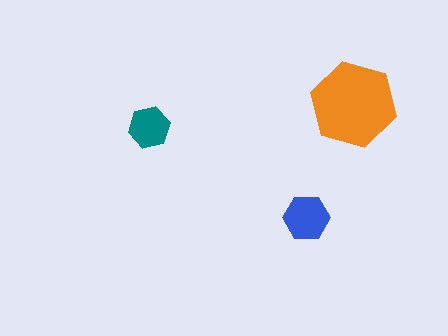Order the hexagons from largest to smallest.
the orange one, the blue one, the teal one.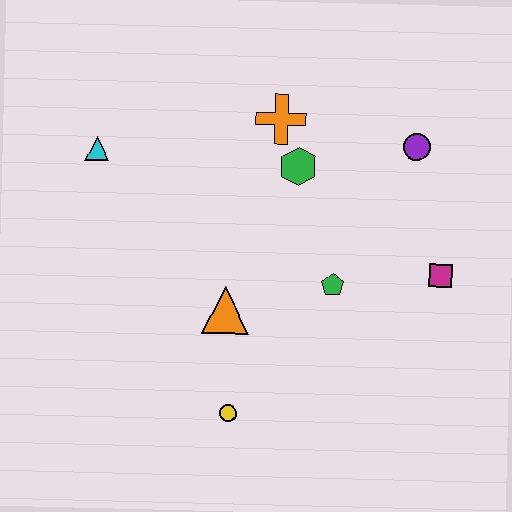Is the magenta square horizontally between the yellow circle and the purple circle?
No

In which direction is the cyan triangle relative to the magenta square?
The cyan triangle is to the left of the magenta square.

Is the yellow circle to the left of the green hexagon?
Yes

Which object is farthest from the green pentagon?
The cyan triangle is farthest from the green pentagon.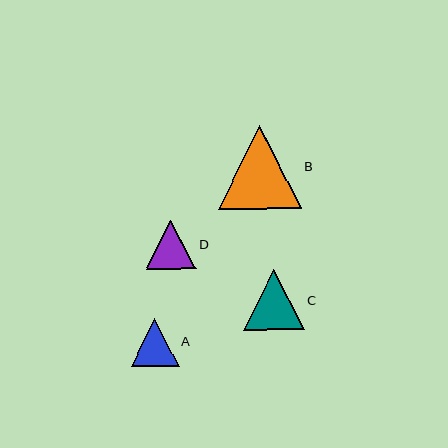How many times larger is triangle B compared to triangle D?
Triangle B is approximately 1.7 times the size of triangle D.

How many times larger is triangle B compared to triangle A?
Triangle B is approximately 1.7 times the size of triangle A.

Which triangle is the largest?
Triangle B is the largest with a size of approximately 83 pixels.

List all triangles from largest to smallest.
From largest to smallest: B, C, D, A.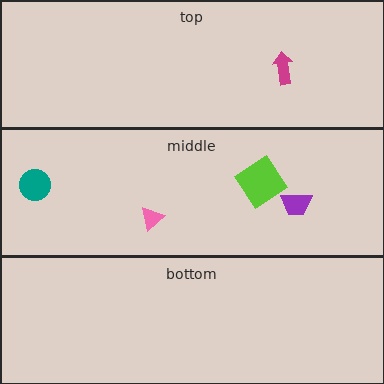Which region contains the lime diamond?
The middle region.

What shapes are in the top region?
The magenta arrow.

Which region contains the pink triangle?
The middle region.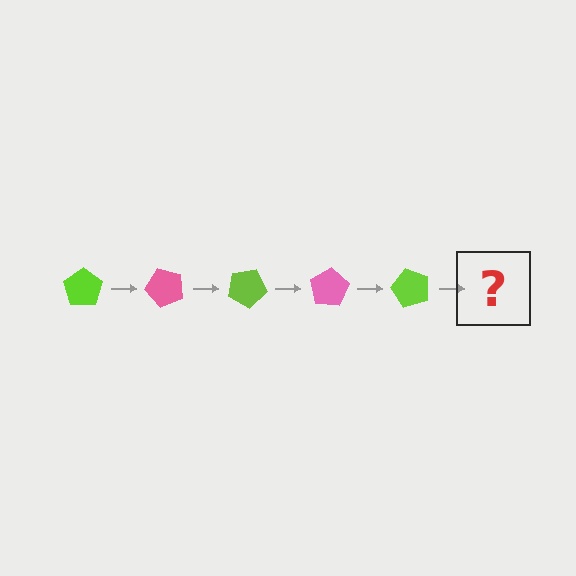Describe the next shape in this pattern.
It should be a pink pentagon, rotated 250 degrees from the start.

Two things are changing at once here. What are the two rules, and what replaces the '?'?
The two rules are that it rotates 50 degrees each step and the color cycles through lime and pink. The '?' should be a pink pentagon, rotated 250 degrees from the start.